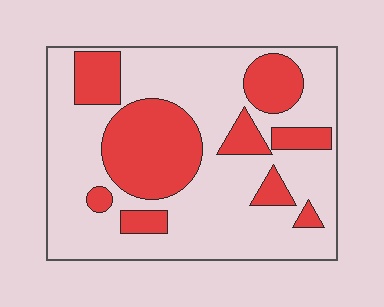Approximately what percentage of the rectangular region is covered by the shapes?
Approximately 30%.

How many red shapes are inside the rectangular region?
9.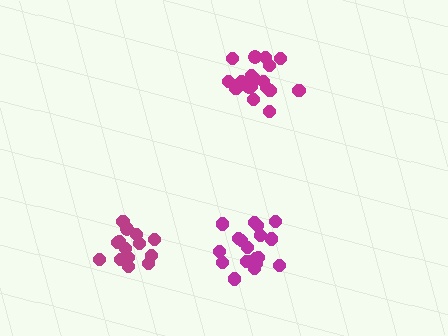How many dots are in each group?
Group 1: 18 dots, Group 2: 18 dots, Group 3: 15 dots (51 total).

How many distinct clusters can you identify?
There are 3 distinct clusters.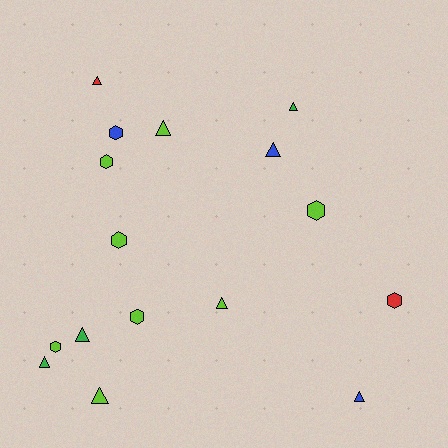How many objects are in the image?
There are 16 objects.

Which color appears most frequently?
Lime, with 8 objects.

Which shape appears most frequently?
Triangle, with 9 objects.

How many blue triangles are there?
There are 2 blue triangles.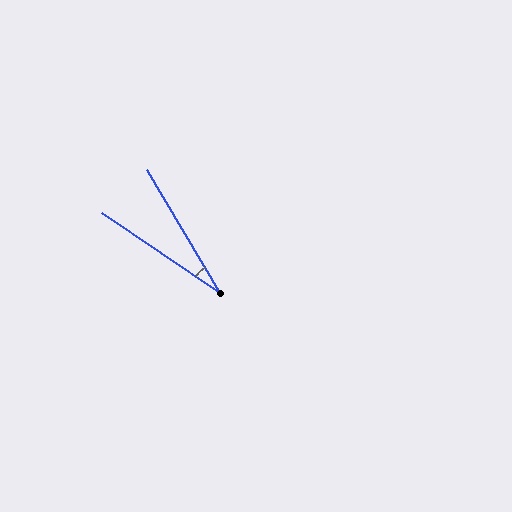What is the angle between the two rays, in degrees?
Approximately 25 degrees.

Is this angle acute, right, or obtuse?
It is acute.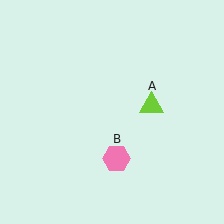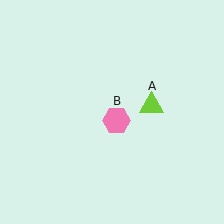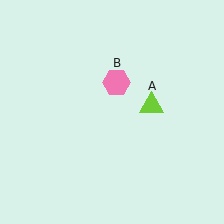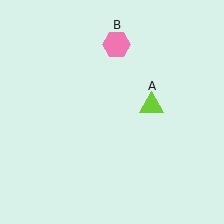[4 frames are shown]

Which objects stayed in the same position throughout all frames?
Lime triangle (object A) remained stationary.